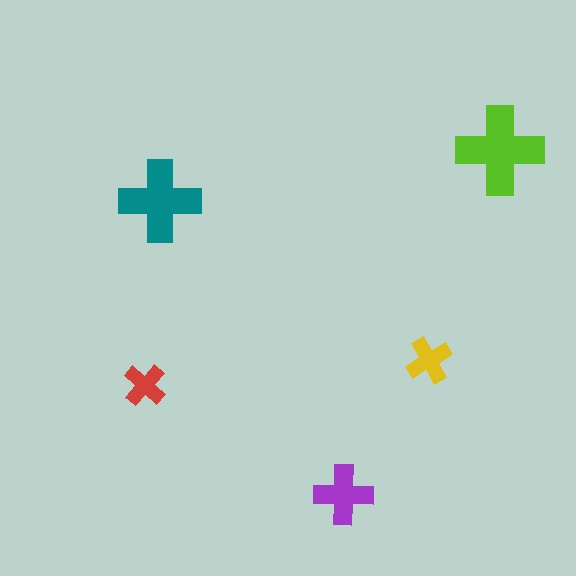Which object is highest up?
The lime cross is topmost.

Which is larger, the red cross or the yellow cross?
The yellow one.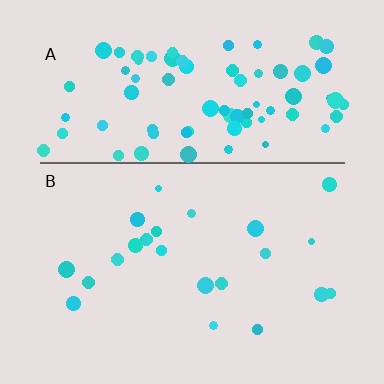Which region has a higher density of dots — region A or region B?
A (the top).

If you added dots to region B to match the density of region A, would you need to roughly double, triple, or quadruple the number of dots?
Approximately quadruple.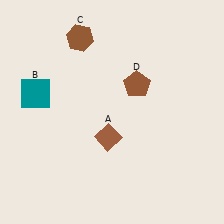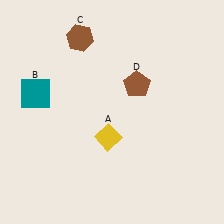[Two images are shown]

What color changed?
The diamond (A) changed from brown in Image 1 to yellow in Image 2.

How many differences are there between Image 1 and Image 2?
There is 1 difference between the two images.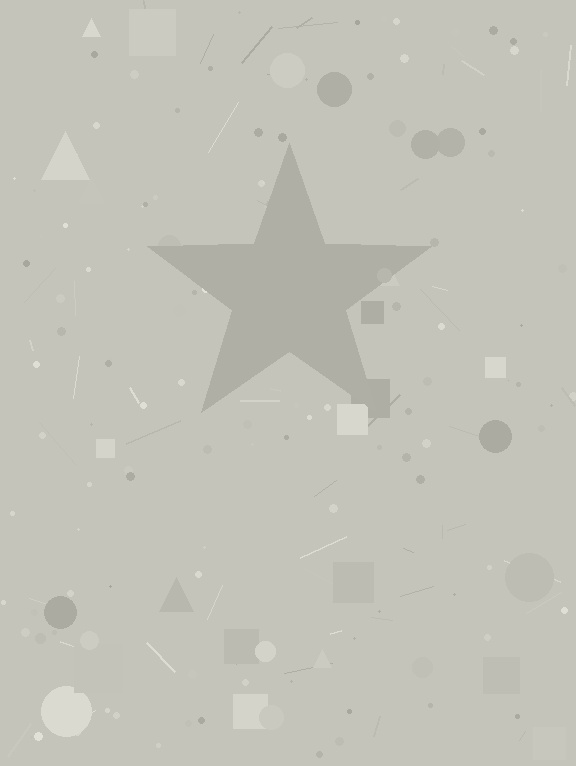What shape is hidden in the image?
A star is hidden in the image.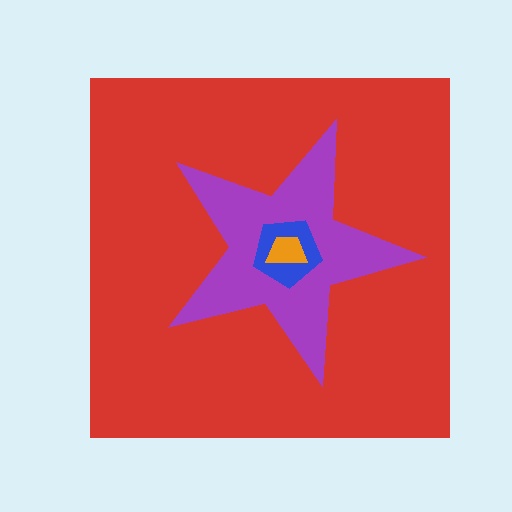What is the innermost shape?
The orange trapezoid.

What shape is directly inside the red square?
The purple star.